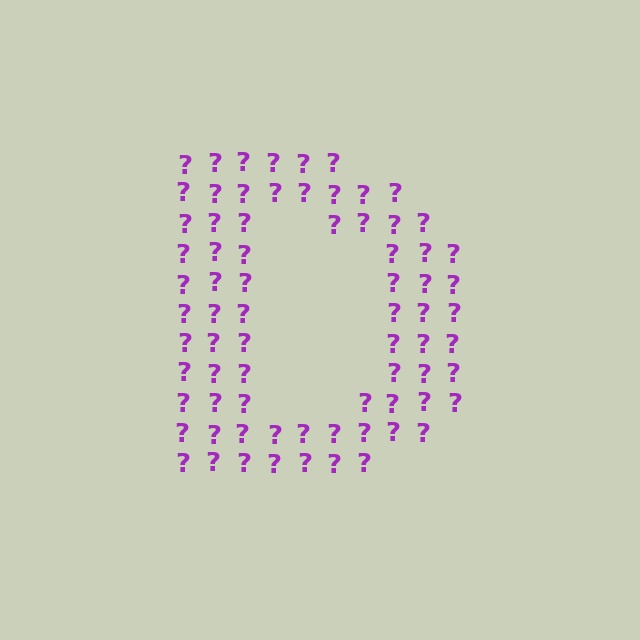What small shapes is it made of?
It is made of small question marks.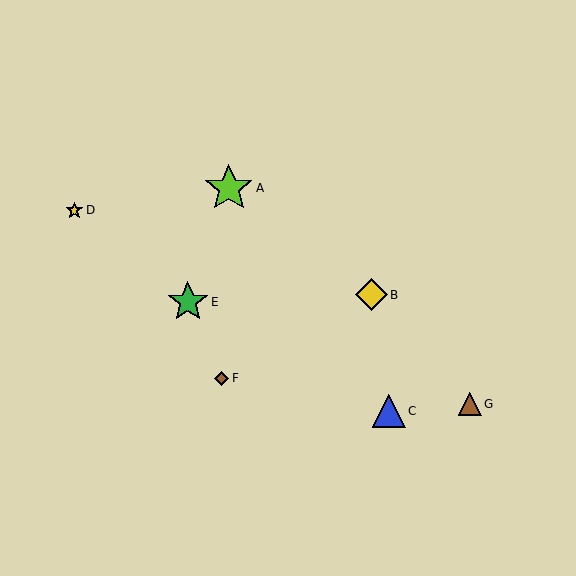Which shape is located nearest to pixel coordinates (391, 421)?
The blue triangle (labeled C) at (389, 411) is nearest to that location.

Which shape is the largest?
The lime star (labeled A) is the largest.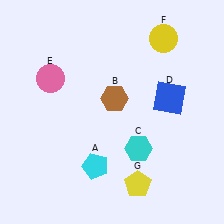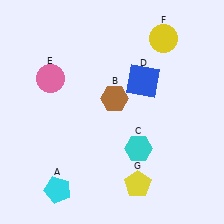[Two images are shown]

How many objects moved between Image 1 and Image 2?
2 objects moved between the two images.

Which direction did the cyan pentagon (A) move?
The cyan pentagon (A) moved left.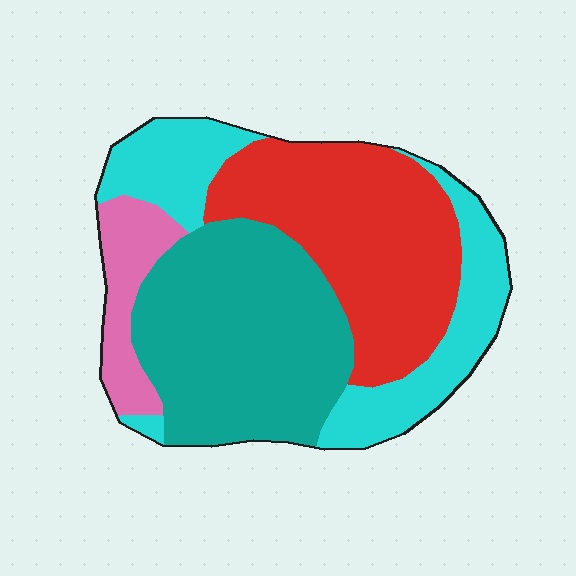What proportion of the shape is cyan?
Cyan takes up about one quarter (1/4) of the shape.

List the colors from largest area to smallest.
From largest to smallest: teal, red, cyan, pink.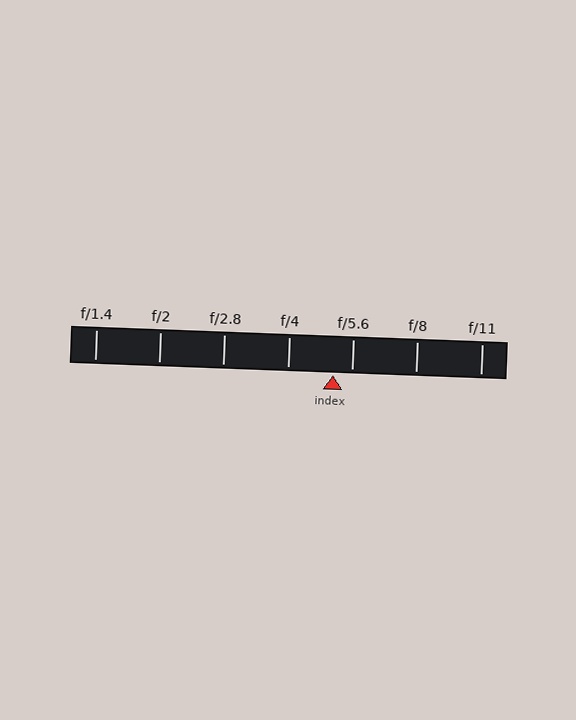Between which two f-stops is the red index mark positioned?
The index mark is between f/4 and f/5.6.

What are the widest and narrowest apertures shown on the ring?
The widest aperture shown is f/1.4 and the narrowest is f/11.